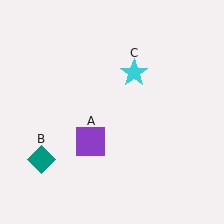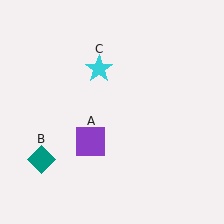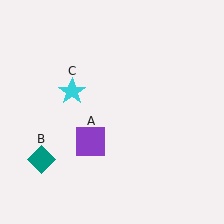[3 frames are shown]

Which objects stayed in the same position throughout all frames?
Purple square (object A) and teal diamond (object B) remained stationary.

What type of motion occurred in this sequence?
The cyan star (object C) rotated counterclockwise around the center of the scene.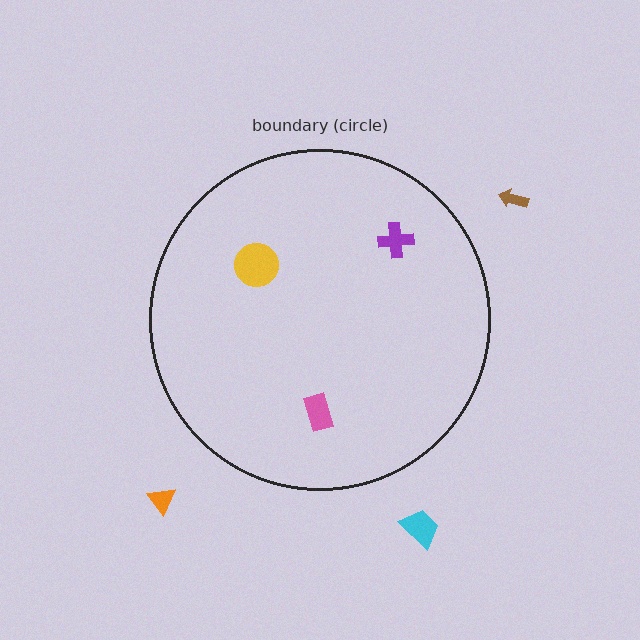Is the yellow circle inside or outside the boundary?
Inside.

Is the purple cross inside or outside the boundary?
Inside.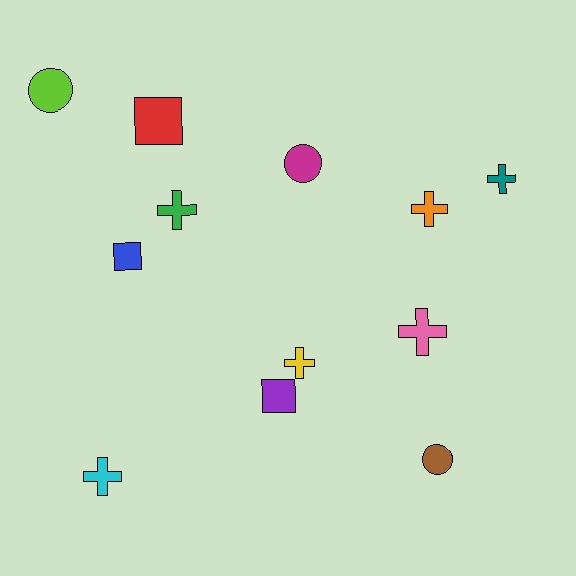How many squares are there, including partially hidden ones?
There are 3 squares.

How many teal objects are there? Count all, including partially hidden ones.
There is 1 teal object.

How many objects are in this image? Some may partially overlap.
There are 12 objects.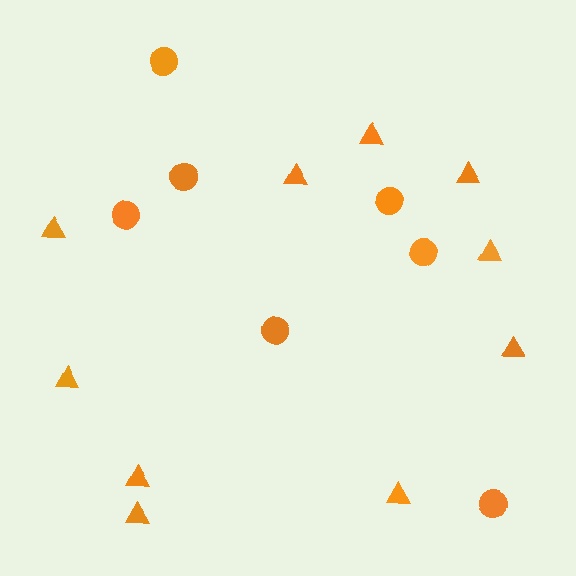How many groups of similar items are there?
There are 2 groups: one group of circles (7) and one group of triangles (10).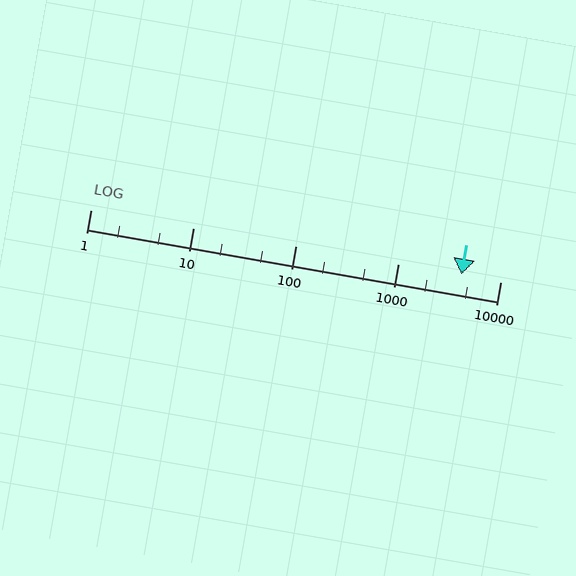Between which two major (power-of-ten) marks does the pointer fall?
The pointer is between 1000 and 10000.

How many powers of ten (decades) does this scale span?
The scale spans 4 decades, from 1 to 10000.